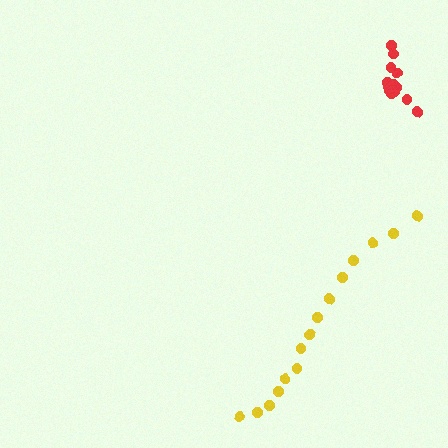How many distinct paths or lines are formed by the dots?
There are 2 distinct paths.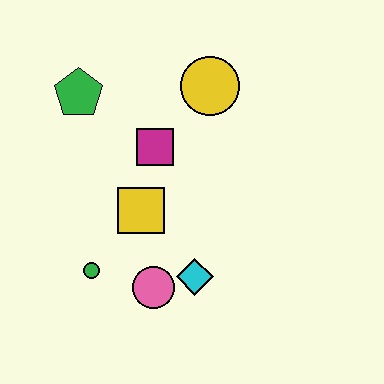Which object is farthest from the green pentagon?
The cyan diamond is farthest from the green pentagon.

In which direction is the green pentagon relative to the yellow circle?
The green pentagon is to the left of the yellow circle.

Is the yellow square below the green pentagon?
Yes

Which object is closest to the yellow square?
The magenta square is closest to the yellow square.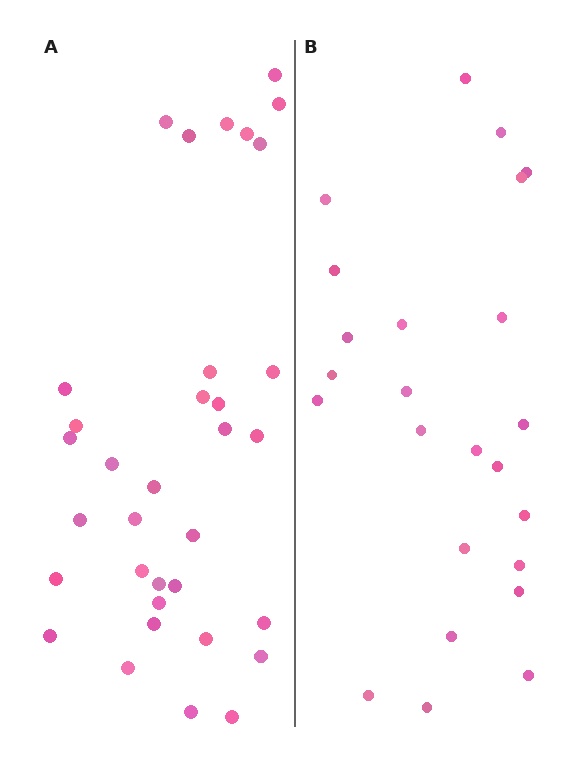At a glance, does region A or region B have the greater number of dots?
Region A (the left region) has more dots.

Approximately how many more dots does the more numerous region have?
Region A has roughly 10 or so more dots than region B.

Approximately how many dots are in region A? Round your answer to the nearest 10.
About 30 dots. (The exact count is 34, which rounds to 30.)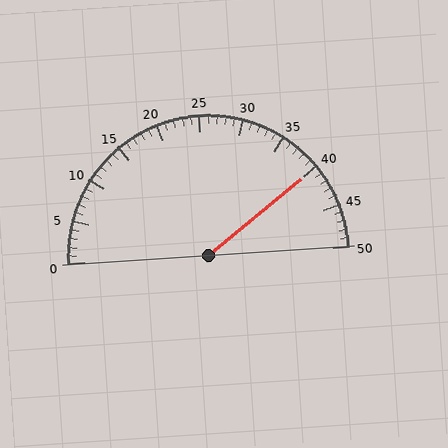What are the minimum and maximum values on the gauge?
The gauge ranges from 0 to 50.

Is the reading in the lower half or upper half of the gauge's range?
The reading is in the upper half of the range (0 to 50).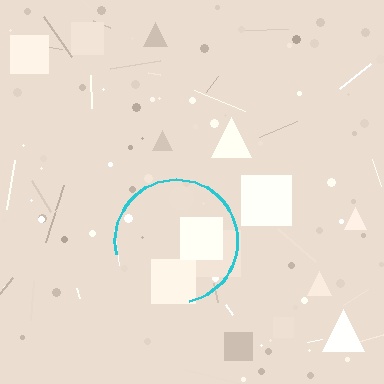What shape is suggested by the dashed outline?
The dashed outline suggests a circle.